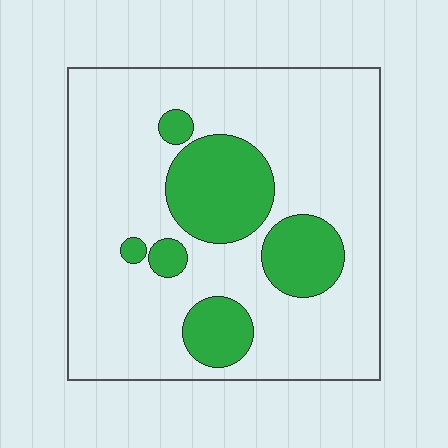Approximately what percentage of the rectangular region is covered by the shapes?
Approximately 20%.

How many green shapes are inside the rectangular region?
6.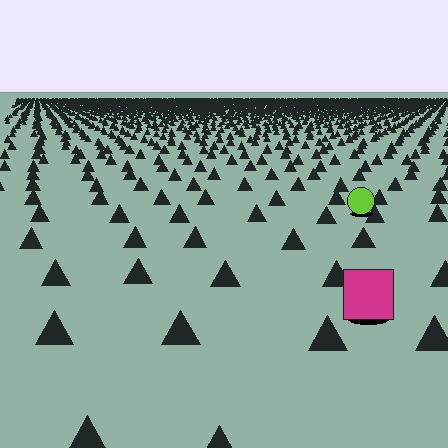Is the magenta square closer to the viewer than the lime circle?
Yes. The magenta square is closer — you can tell from the texture gradient: the ground texture is coarser near it.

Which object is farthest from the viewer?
The lime circle is farthest from the viewer. It appears smaller and the ground texture around it is denser.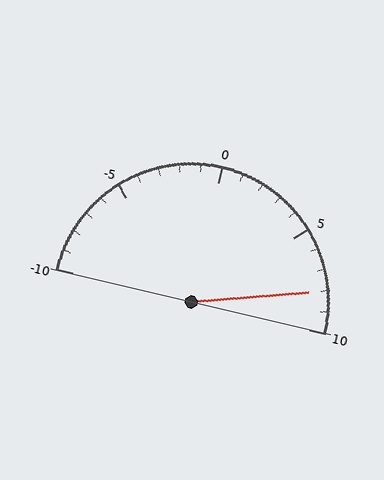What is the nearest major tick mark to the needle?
The nearest major tick mark is 10.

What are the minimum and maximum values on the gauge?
The gauge ranges from -10 to 10.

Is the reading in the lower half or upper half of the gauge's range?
The reading is in the upper half of the range (-10 to 10).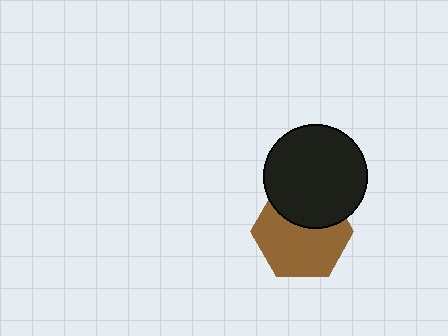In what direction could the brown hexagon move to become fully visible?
The brown hexagon could move down. That would shift it out from behind the black circle entirely.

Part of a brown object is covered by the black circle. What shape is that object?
It is a hexagon.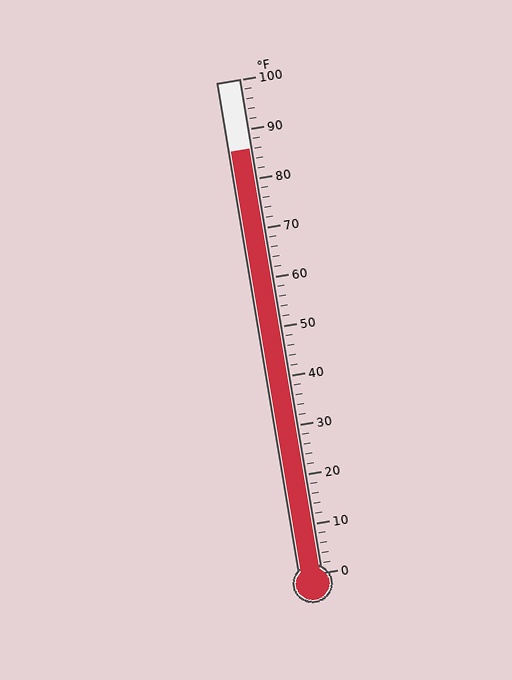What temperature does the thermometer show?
The thermometer shows approximately 86°F.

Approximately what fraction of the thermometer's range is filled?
The thermometer is filled to approximately 85% of its range.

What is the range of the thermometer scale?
The thermometer scale ranges from 0°F to 100°F.